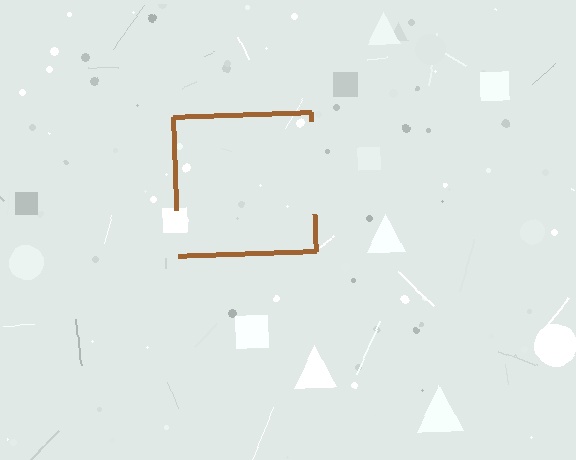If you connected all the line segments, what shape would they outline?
They would outline a square.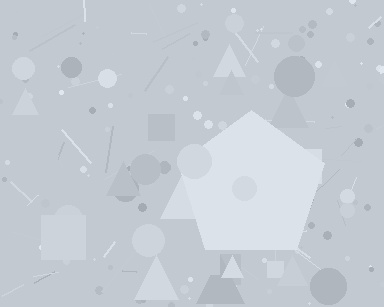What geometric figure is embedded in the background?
A pentagon is embedded in the background.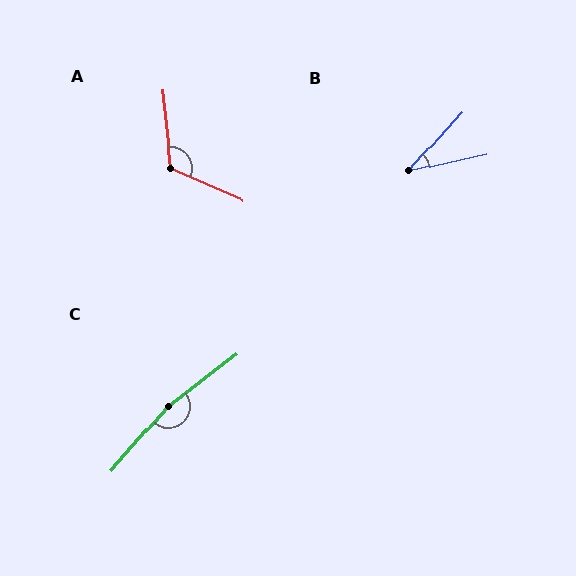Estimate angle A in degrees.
Approximately 120 degrees.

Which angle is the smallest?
B, at approximately 36 degrees.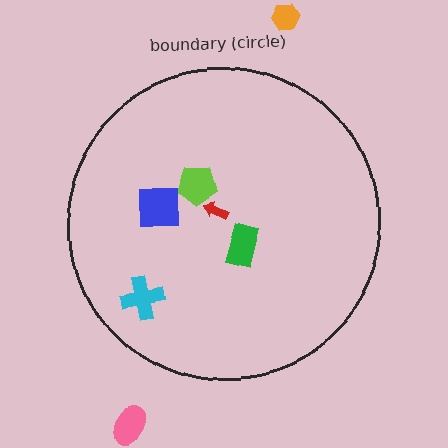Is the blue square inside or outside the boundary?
Inside.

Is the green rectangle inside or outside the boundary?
Inside.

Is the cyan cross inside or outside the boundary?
Inside.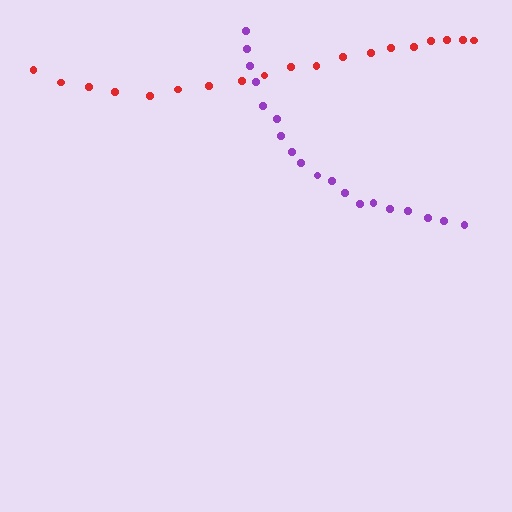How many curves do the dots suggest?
There are 2 distinct paths.